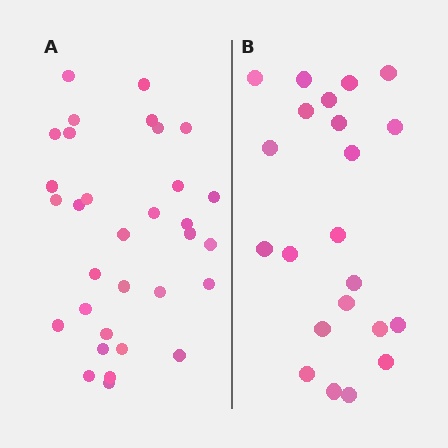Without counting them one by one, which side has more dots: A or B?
Region A (the left region) has more dots.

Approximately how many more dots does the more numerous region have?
Region A has roughly 10 or so more dots than region B.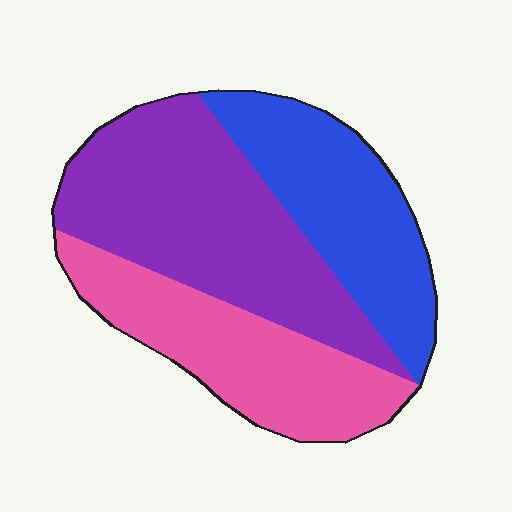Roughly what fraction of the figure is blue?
Blue covers around 30% of the figure.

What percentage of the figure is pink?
Pink takes up between a quarter and a half of the figure.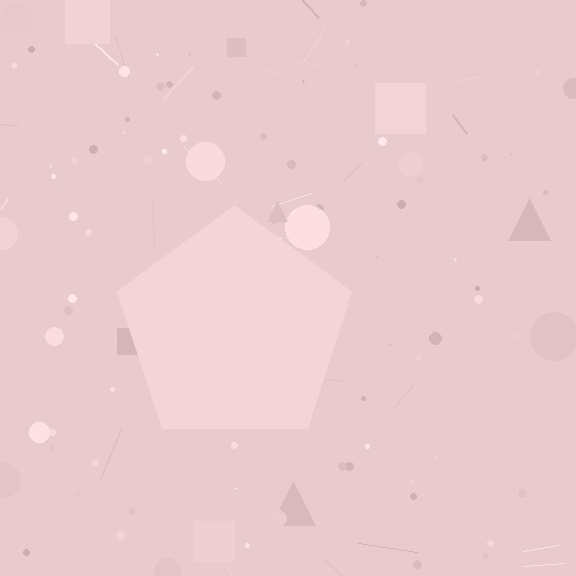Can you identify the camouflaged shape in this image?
The camouflaged shape is a pentagon.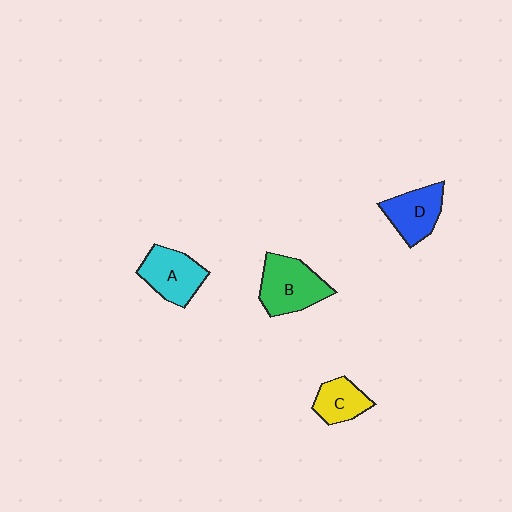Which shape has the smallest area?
Shape C (yellow).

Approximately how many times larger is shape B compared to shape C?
Approximately 1.6 times.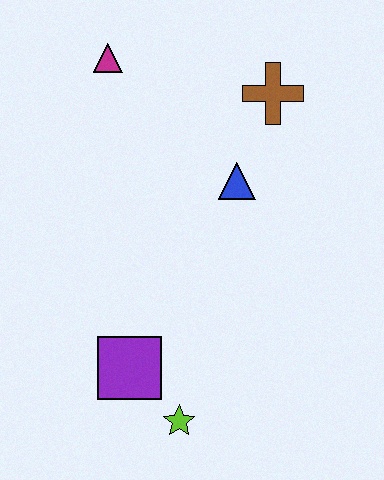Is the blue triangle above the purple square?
Yes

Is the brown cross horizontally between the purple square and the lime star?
No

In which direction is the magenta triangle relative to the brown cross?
The magenta triangle is to the left of the brown cross.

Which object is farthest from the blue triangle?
The lime star is farthest from the blue triangle.